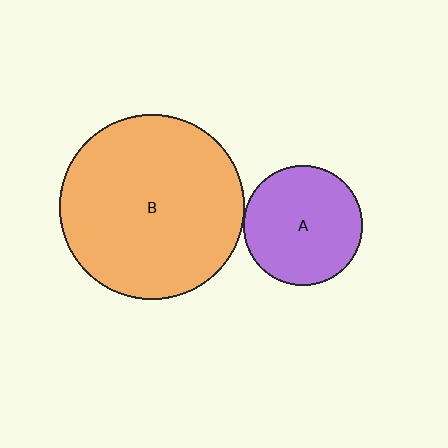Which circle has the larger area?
Circle B (orange).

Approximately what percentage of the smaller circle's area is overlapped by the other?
Approximately 5%.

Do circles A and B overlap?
Yes.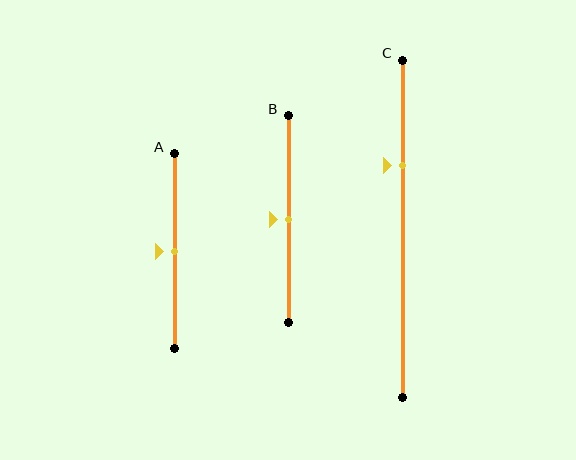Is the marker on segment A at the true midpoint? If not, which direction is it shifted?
Yes, the marker on segment A is at the true midpoint.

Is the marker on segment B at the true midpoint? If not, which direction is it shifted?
Yes, the marker on segment B is at the true midpoint.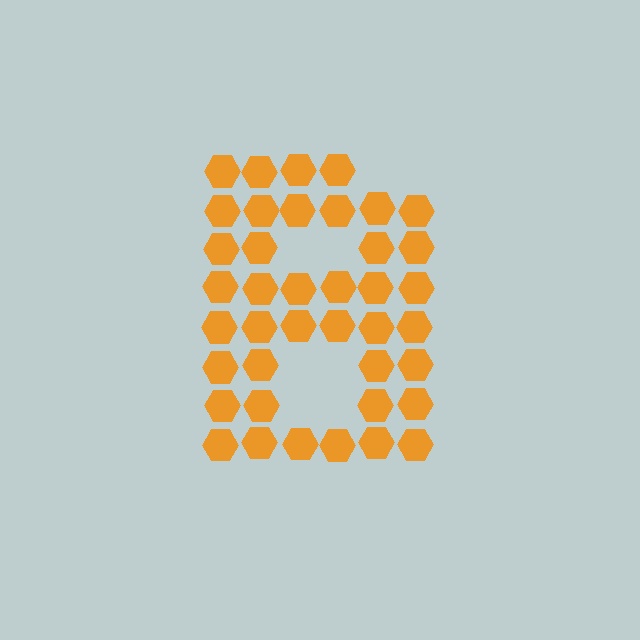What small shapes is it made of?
It is made of small hexagons.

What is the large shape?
The large shape is the letter B.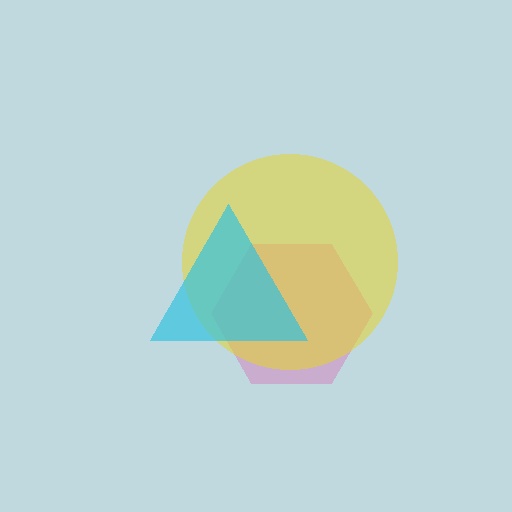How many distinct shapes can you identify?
There are 3 distinct shapes: a pink hexagon, a yellow circle, a cyan triangle.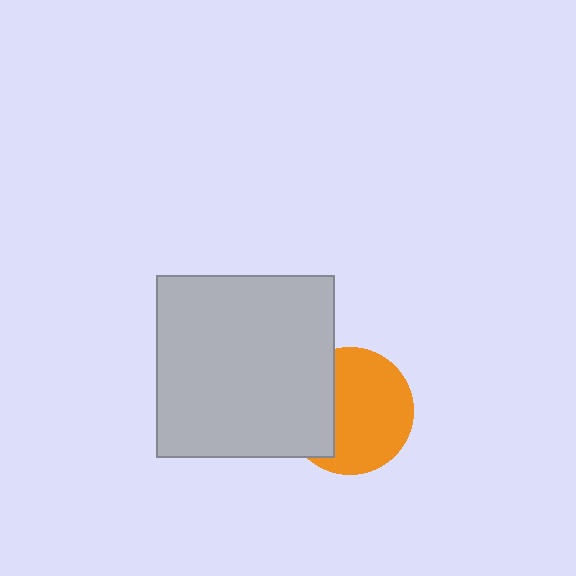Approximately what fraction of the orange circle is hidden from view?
Roughly 34% of the orange circle is hidden behind the light gray rectangle.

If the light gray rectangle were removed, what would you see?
You would see the complete orange circle.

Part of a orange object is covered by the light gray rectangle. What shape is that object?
It is a circle.